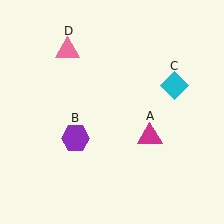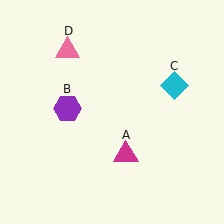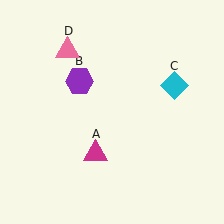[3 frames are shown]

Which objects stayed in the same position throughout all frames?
Cyan diamond (object C) and pink triangle (object D) remained stationary.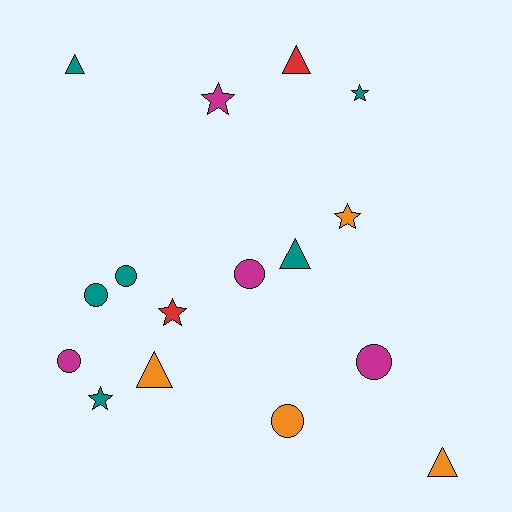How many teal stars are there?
There are 2 teal stars.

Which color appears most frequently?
Teal, with 6 objects.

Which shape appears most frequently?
Circle, with 6 objects.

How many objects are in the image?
There are 16 objects.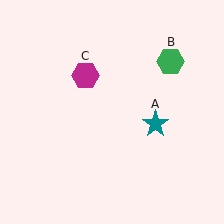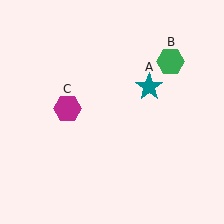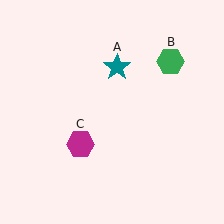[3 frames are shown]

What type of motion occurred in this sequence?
The teal star (object A), magenta hexagon (object C) rotated counterclockwise around the center of the scene.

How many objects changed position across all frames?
2 objects changed position: teal star (object A), magenta hexagon (object C).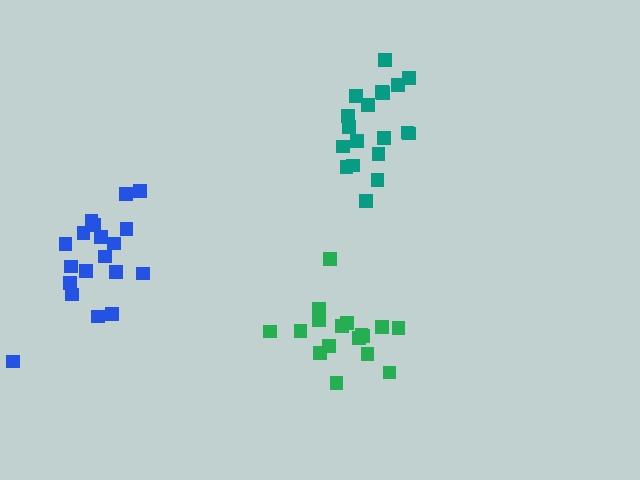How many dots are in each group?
Group 1: 19 dots, Group 2: 17 dots, Group 3: 19 dots (55 total).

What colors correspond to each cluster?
The clusters are colored: blue, green, teal.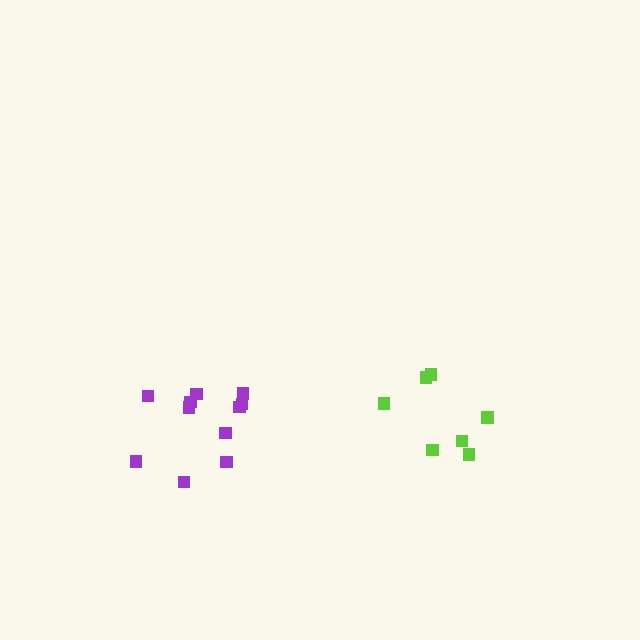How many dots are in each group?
Group 1: 11 dots, Group 2: 7 dots (18 total).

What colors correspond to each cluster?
The clusters are colored: purple, lime.